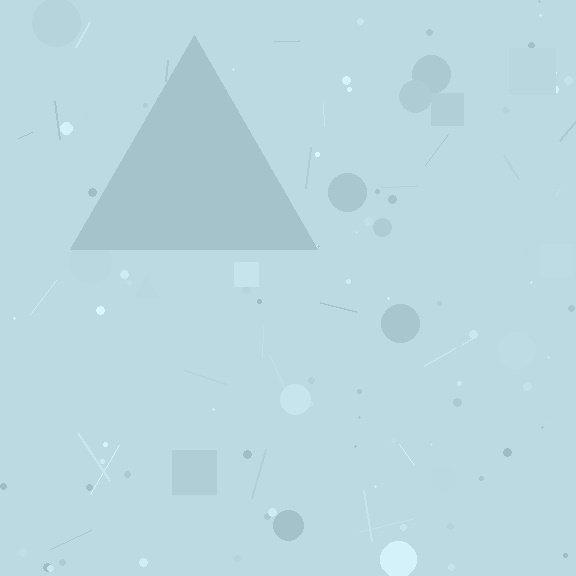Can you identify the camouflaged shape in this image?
The camouflaged shape is a triangle.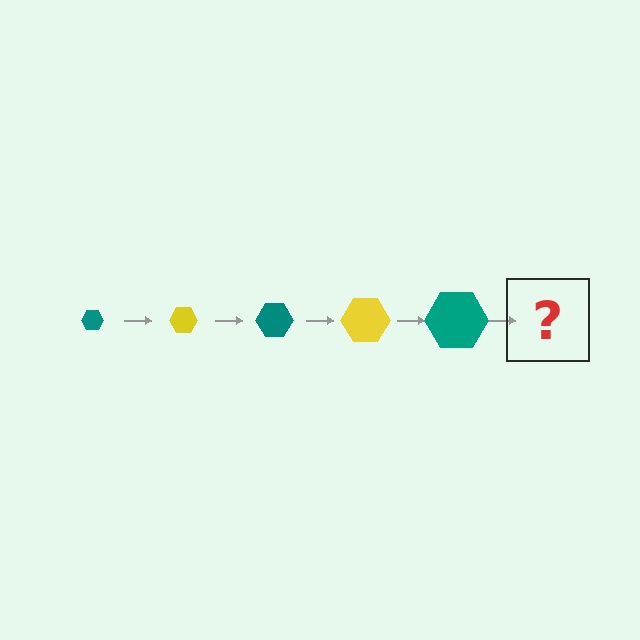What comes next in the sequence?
The next element should be a yellow hexagon, larger than the previous one.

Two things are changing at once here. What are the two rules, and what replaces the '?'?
The two rules are that the hexagon grows larger each step and the color cycles through teal and yellow. The '?' should be a yellow hexagon, larger than the previous one.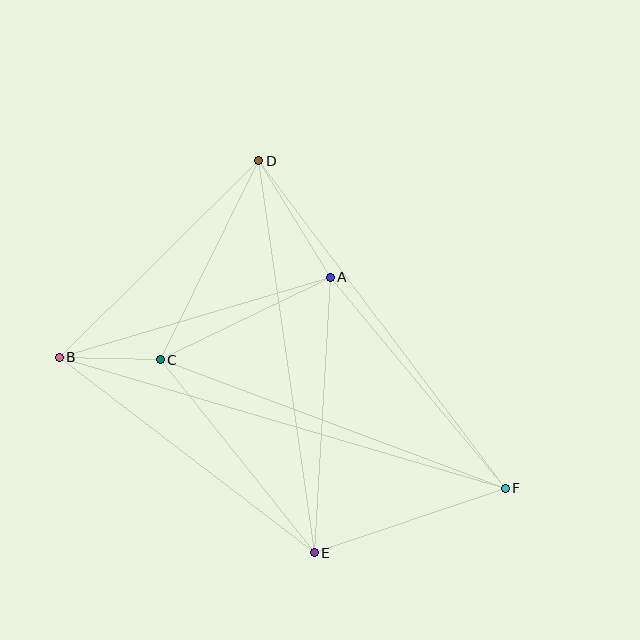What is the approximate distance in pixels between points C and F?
The distance between C and F is approximately 368 pixels.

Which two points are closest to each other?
Points B and C are closest to each other.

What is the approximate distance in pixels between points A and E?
The distance between A and E is approximately 276 pixels.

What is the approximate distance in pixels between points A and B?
The distance between A and B is approximately 283 pixels.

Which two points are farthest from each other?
Points B and F are farthest from each other.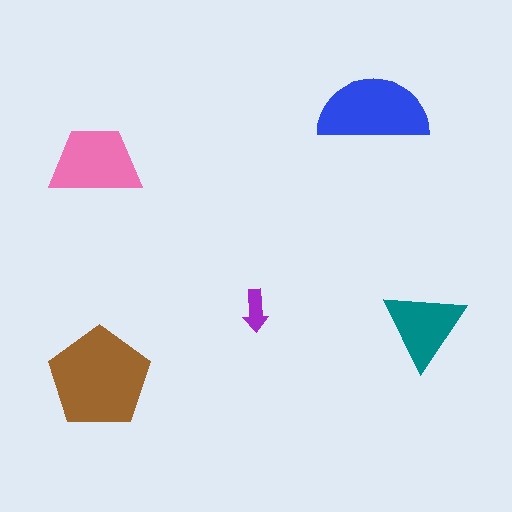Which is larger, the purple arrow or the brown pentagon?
The brown pentagon.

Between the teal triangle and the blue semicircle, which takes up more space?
The blue semicircle.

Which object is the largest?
The brown pentagon.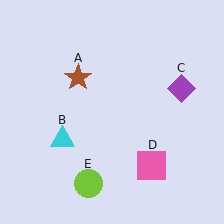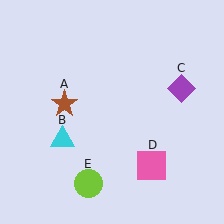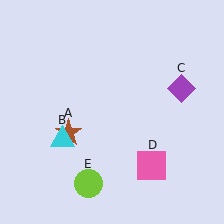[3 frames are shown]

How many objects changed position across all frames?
1 object changed position: brown star (object A).